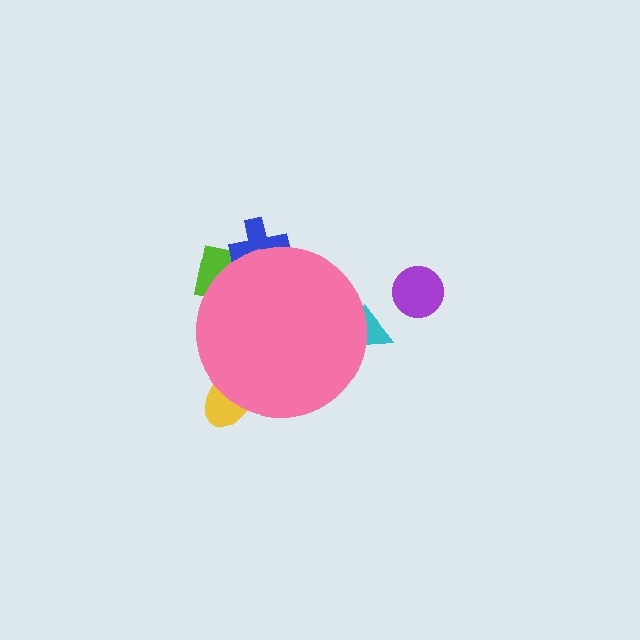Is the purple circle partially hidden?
No, the purple circle is fully visible.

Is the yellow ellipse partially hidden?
Yes, the yellow ellipse is partially hidden behind the pink circle.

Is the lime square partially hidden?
Yes, the lime square is partially hidden behind the pink circle.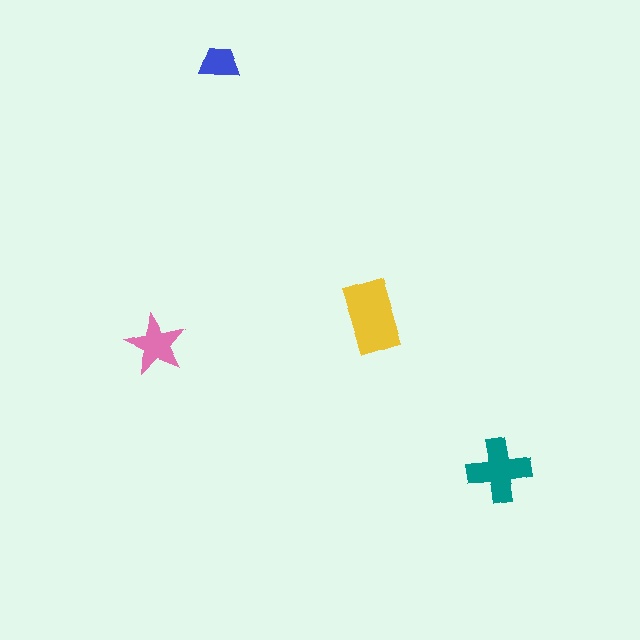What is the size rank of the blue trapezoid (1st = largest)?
4th.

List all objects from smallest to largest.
The blue trapezoid, the pink star, the teal cross, the yellow rectangle.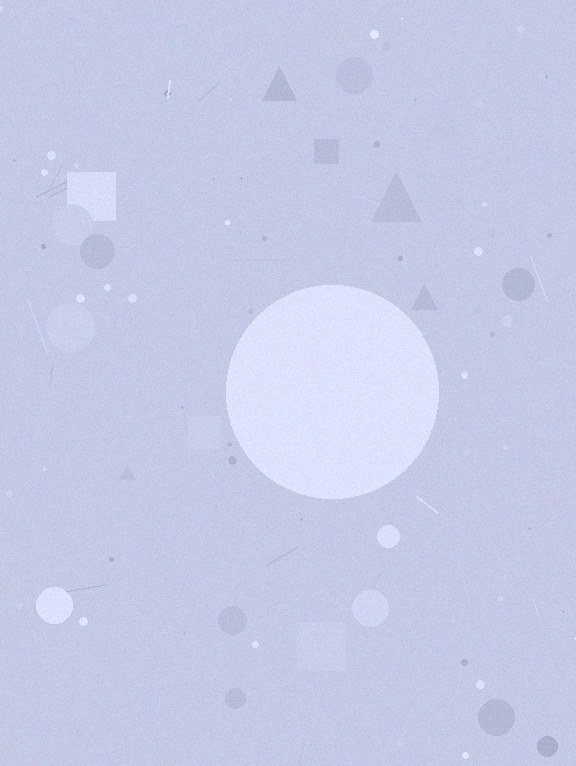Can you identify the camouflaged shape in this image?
The camouflaged shape is a circle.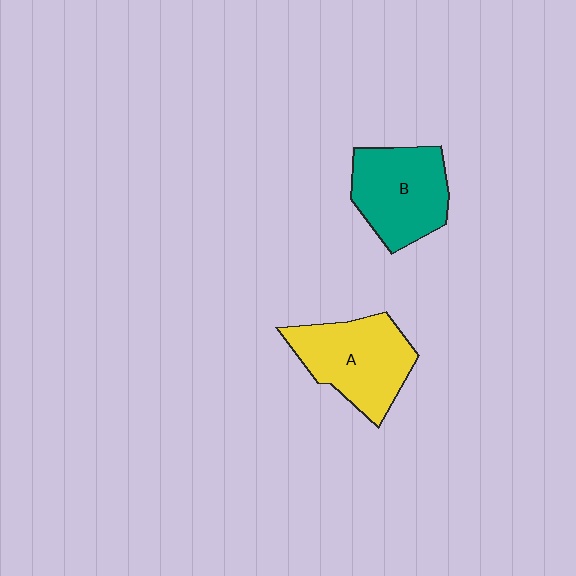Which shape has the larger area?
Shape A (yellow).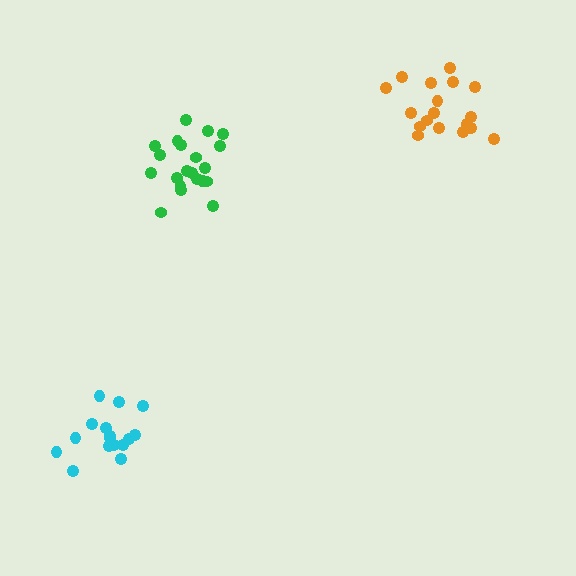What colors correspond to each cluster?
The clusters are colored: green, cyan, orange.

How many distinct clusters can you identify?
There are 3 distinct clusters.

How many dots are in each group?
Group 1: 21 dots, Group 2: 16 dots, Group 3: 18 dots (55 total).